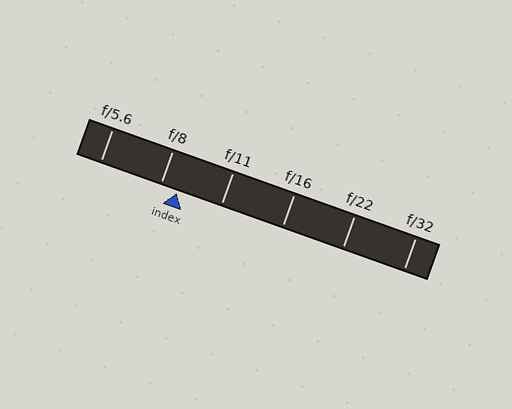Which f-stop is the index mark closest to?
The index mark is closest to f/8.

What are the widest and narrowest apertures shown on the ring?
The widest aperture shown is f/5.6 and the narrowest is f/32.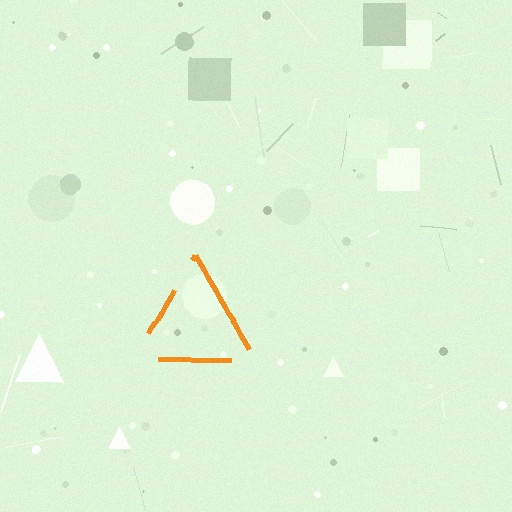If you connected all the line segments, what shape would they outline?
They would outline a triangle.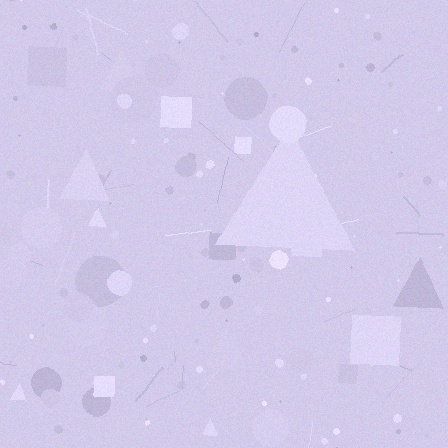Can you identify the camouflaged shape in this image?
The camouflaged shape is a triangle.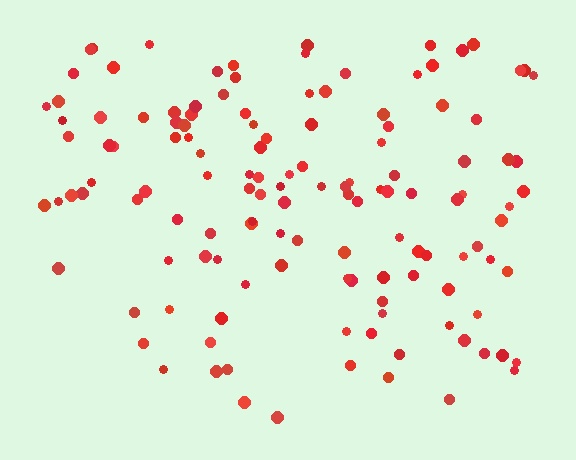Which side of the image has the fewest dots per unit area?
The bottom.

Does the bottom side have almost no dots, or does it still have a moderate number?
Still a moderate number, just noticeably fewer than the top.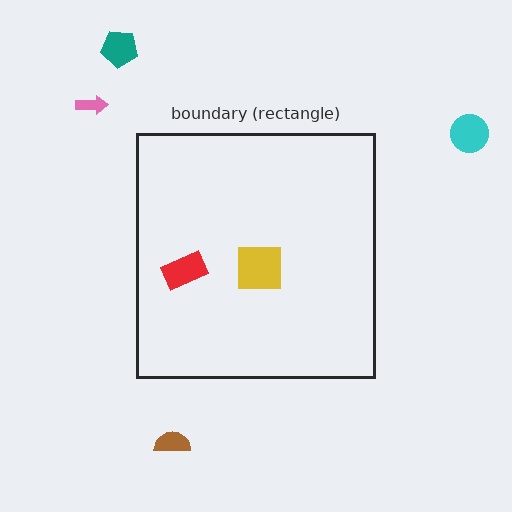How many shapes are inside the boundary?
2 inside, 4 outside.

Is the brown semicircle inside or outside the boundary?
Outside.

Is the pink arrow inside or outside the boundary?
Outside.